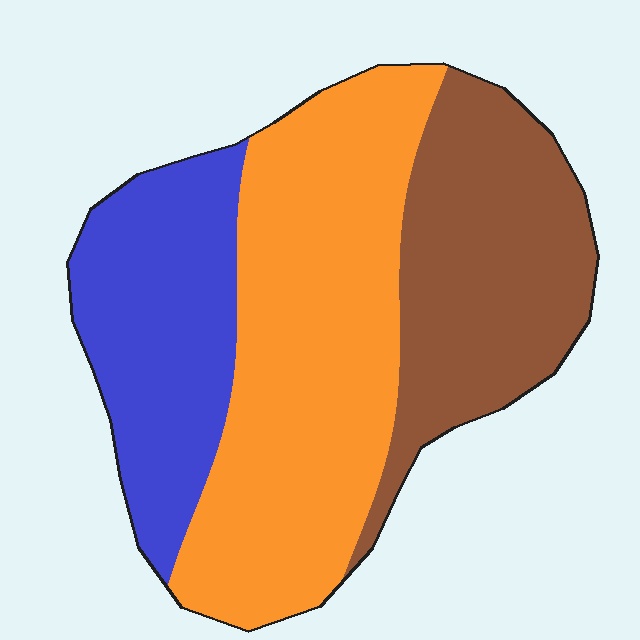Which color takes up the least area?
Blue, at roughly 25%.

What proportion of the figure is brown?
Brown covers 29% of the figure.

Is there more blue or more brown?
Brown.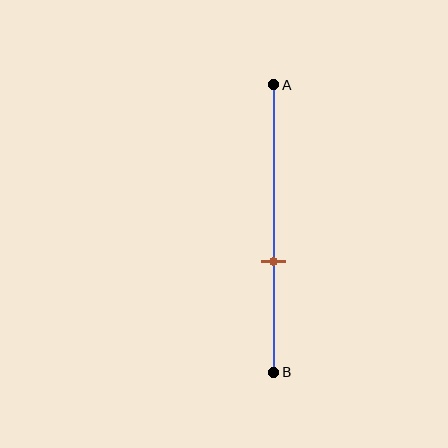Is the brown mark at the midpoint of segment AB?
No, the mark is at about 60% from A, not at the 50% midpoint.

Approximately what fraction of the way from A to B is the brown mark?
The brown mark is approximately 60% of the way from A to B.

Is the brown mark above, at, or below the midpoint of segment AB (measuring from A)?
The brown mark is below the midpoint of segment AB.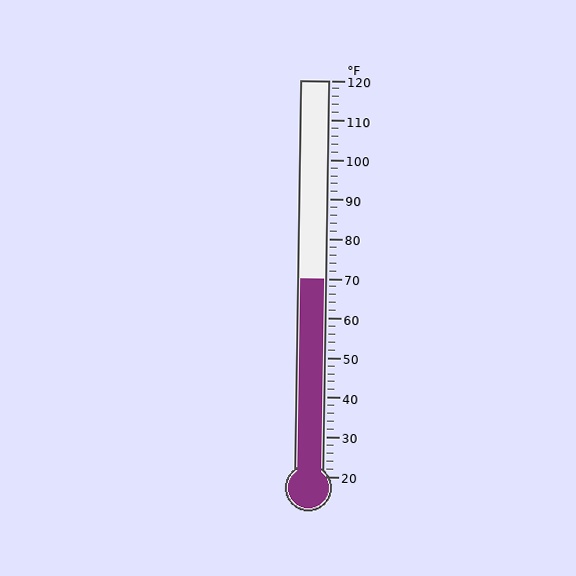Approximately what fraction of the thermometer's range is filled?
The thermometer is filled to approximately 50% of its range.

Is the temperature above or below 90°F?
The temperature is below 90°F.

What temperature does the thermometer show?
The thermometer shows approximately 70°F.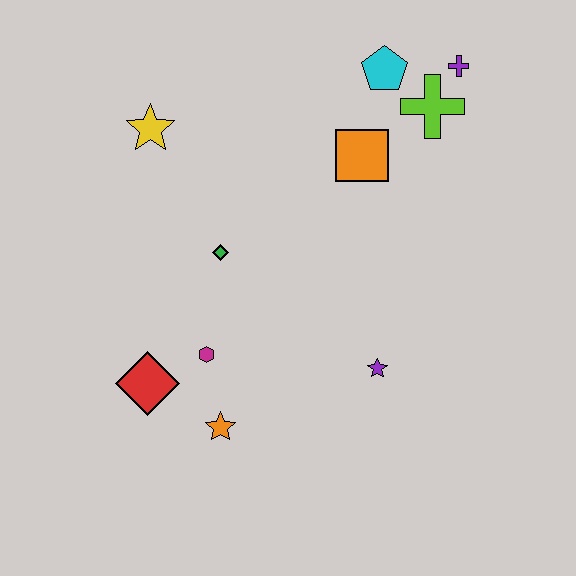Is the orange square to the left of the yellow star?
No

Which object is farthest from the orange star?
The purple cross is farthest from the orange star.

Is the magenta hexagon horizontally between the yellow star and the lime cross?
Yes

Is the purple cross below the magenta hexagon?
No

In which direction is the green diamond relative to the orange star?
The green diamond is above the orange star.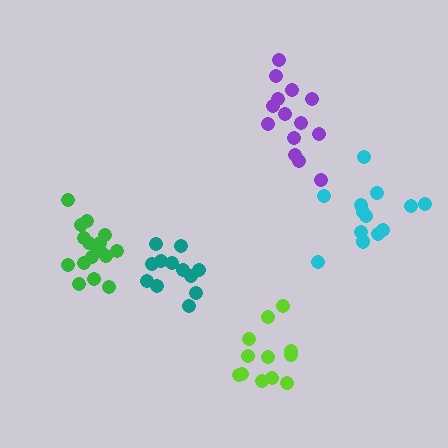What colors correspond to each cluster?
The clusters are colored: lime, green, purple, teal, cyan.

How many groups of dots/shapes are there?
There are 5 groups.